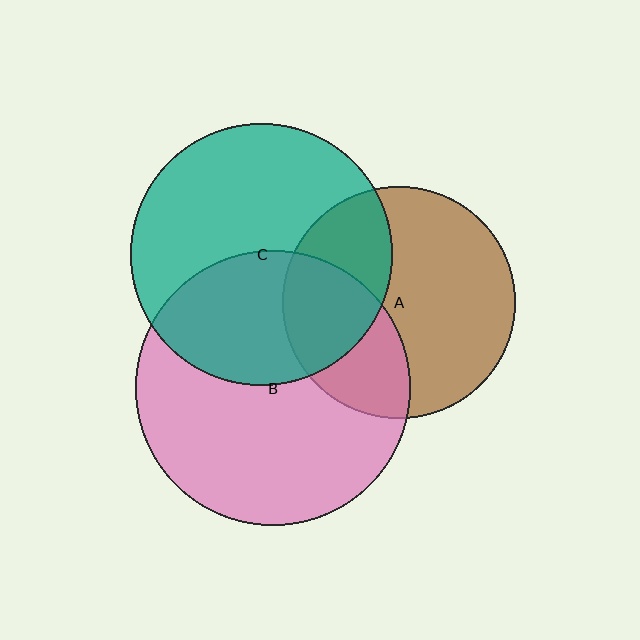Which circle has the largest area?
Circle B (pink).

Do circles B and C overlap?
Yes.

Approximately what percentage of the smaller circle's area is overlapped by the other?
Approximately 40%.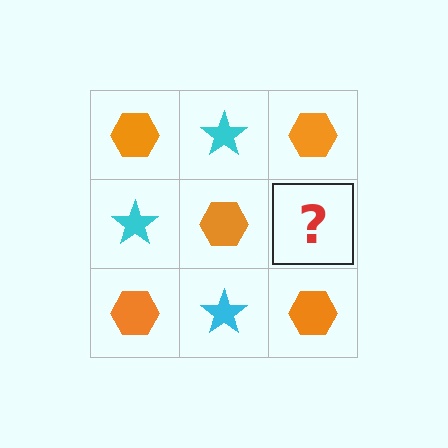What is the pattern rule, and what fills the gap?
The rule is that it alternates orange hexagon and cyan star in a checkerboard pattern. The gap should be filled with a cyan star.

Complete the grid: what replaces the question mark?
The question mark should be replaced with a cyan star.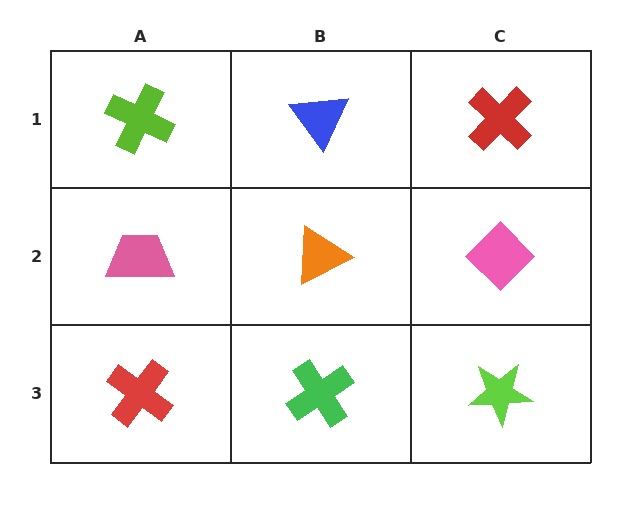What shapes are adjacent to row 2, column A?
A lime cross (row 1, column A), a red cross (row 3, column A), an orange triangle (row 2, column B).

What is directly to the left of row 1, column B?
A lime cross.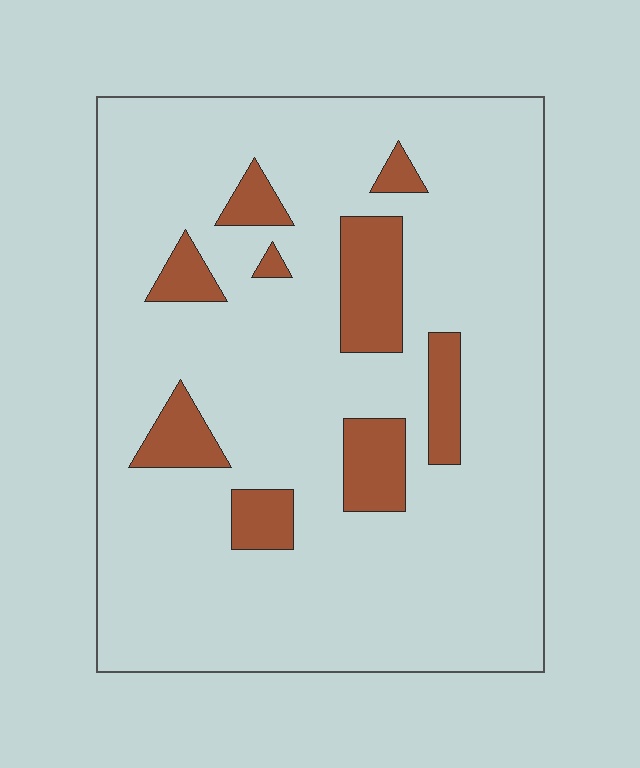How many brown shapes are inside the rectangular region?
9.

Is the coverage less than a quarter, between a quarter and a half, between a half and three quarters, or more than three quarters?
Less than a quarter.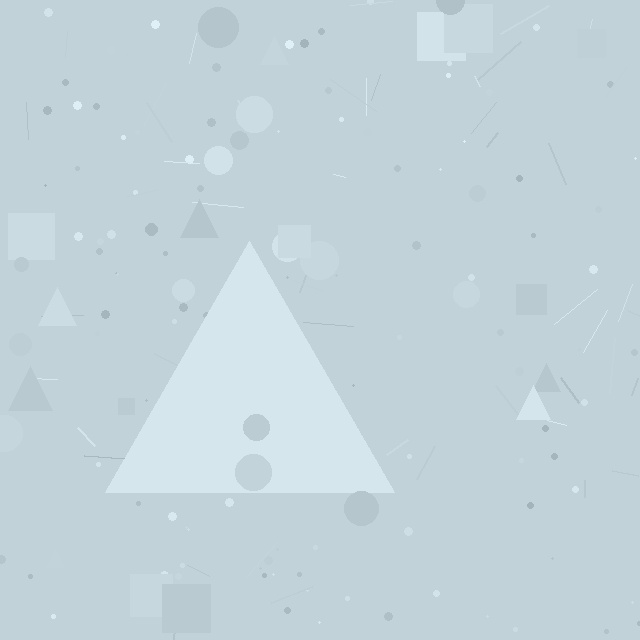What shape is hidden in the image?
A triangle is hidden in the image.